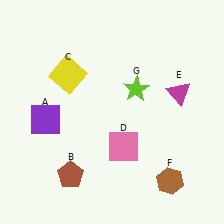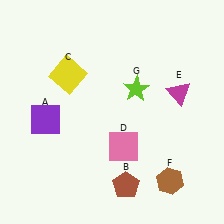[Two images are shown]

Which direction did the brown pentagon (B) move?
The brown pentagon (B) moved right.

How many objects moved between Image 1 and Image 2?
1 object moved between the two images.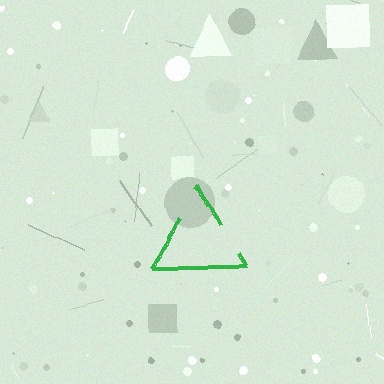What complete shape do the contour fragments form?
The contour fragments form a triangle.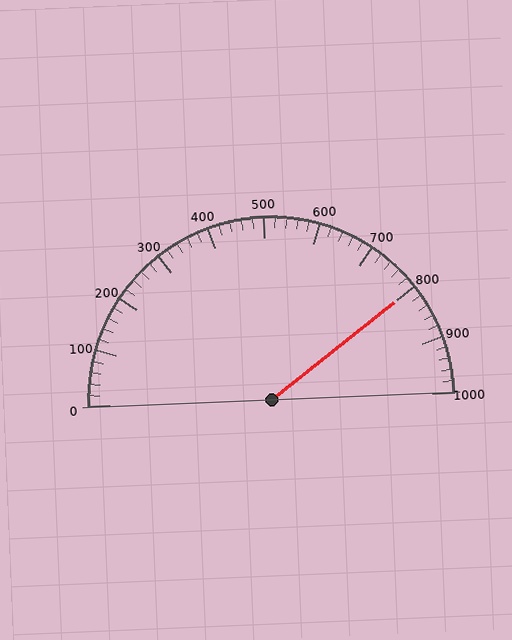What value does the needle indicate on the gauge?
The needle indicates approximately 800.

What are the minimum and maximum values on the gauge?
The gauge ranges from 0 to 1000.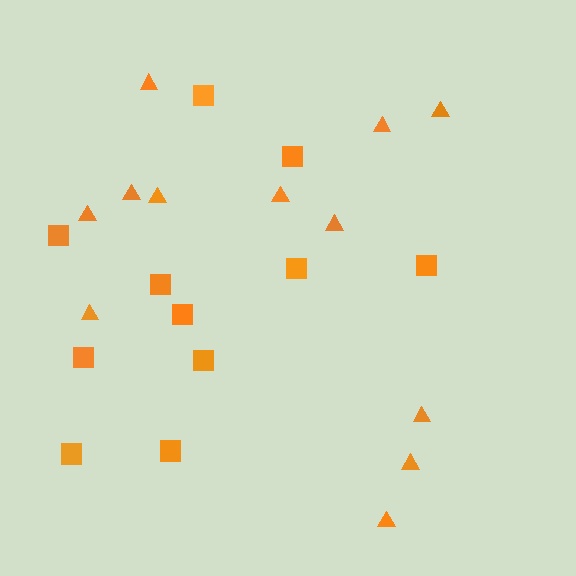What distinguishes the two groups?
There are 2 groups: one group of squares (11) and one group of triangles (12).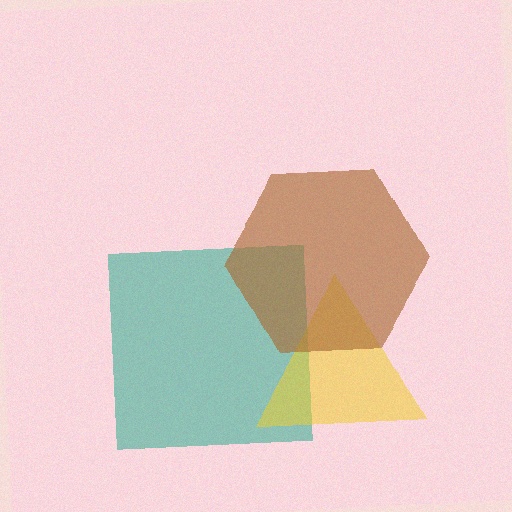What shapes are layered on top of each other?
The layered shapes are: a teal square, a yellow triangle, a brown hexagon.